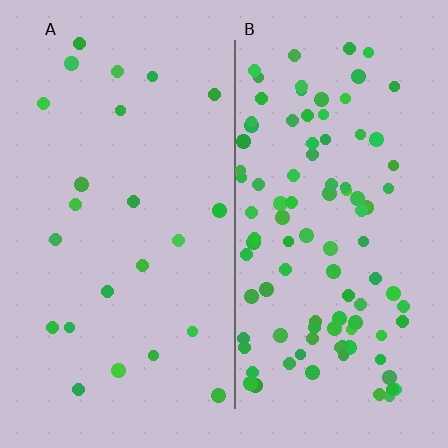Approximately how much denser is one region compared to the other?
Approximately 4.3× — region B over region A.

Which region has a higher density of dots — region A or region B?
B (the right).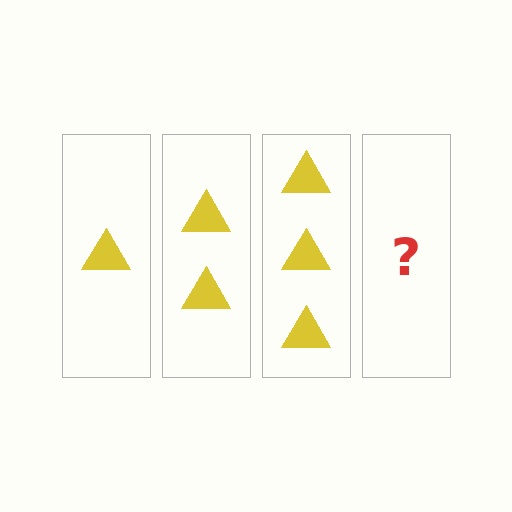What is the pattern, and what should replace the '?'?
The pattern is that each step adds one more triangle. The '?' should be 4 triangles.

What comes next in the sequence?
The next element should be 4 triangles.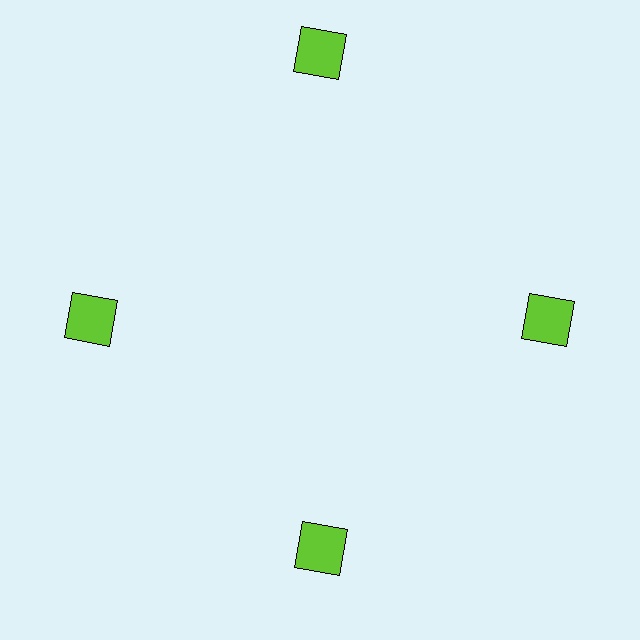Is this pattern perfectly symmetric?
No. The 4 lime squares are arranged in a ring, but one element near the 12 o'clock position is pushed outward from the center, breaking the 4-fold rotational symmetry.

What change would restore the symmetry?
The symmetry would be restored by moving it inward, back onto the ring so that all 4 squares sit at equal angles and equal distance from the center.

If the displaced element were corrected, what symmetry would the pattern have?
It would have 4-fold rotational symmetry — the pattern would map onto itself every 90 degrees.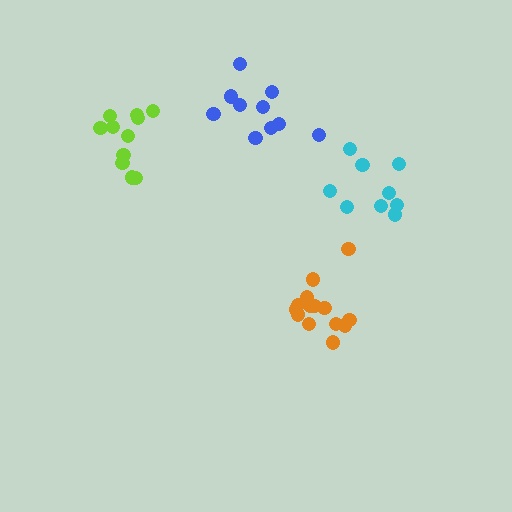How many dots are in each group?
Group 1: 9 dots, Group 2: 10 dots, Group 3: 14 dots, Group 4: 11 dots (44 total).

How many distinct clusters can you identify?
There are 4 distinct clusters.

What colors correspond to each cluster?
The clusters are colored: cyan, blue, orange, lime.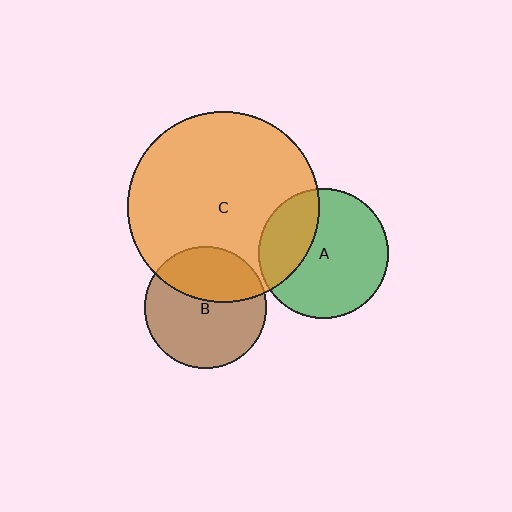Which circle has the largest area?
Circle C (orange).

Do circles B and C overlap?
Yes.